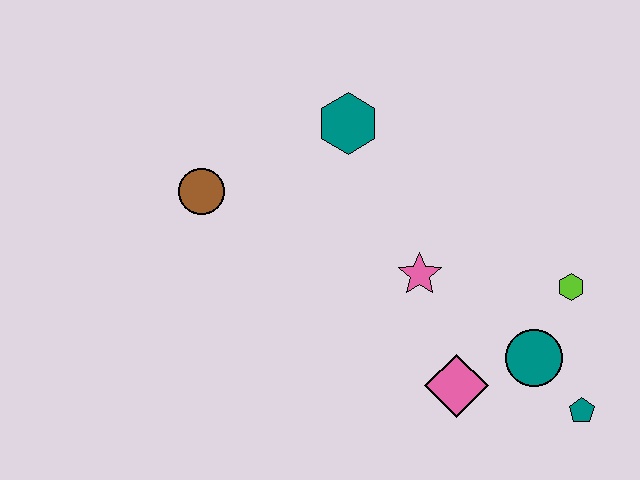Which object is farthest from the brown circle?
The teal pentagon is farthest from the brown circle.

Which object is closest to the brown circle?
The teal hexagon is closest to the brown circle.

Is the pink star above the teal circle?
Yes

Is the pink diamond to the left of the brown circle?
No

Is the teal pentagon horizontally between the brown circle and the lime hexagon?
No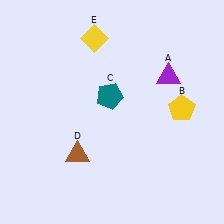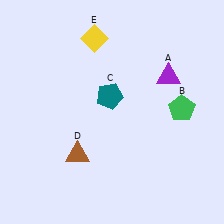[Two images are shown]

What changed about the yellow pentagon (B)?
In Image 1, B is yellow. In Image 2, it changed to green.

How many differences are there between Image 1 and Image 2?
There is 1 difference between the two images.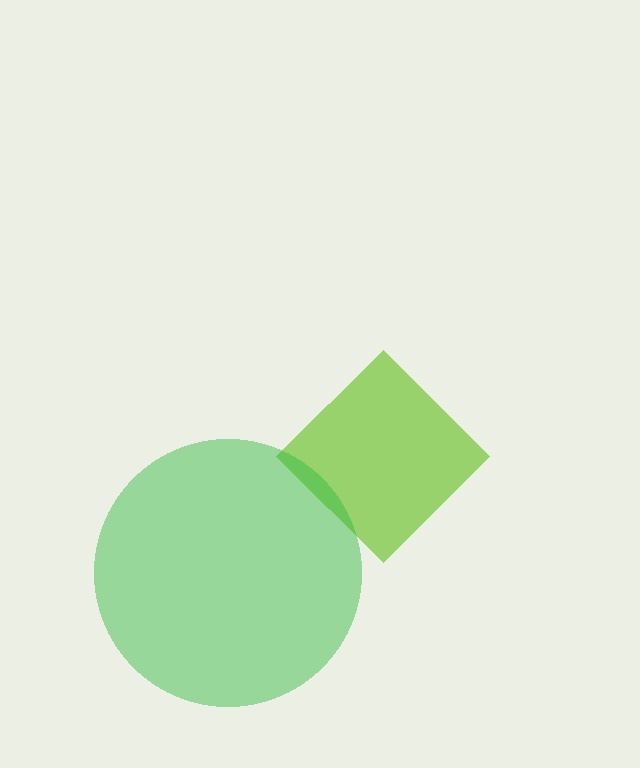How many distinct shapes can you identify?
There are 2 distinct shapes: a lime diamond, a green circle.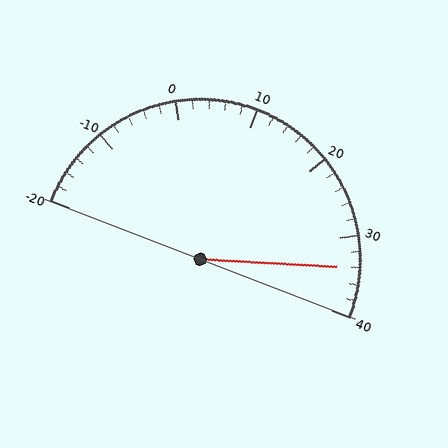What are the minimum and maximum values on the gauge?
The gauge ranges from -20 to 40.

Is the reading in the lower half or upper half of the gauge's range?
The reading is in the upper half of the range (-20 to 40).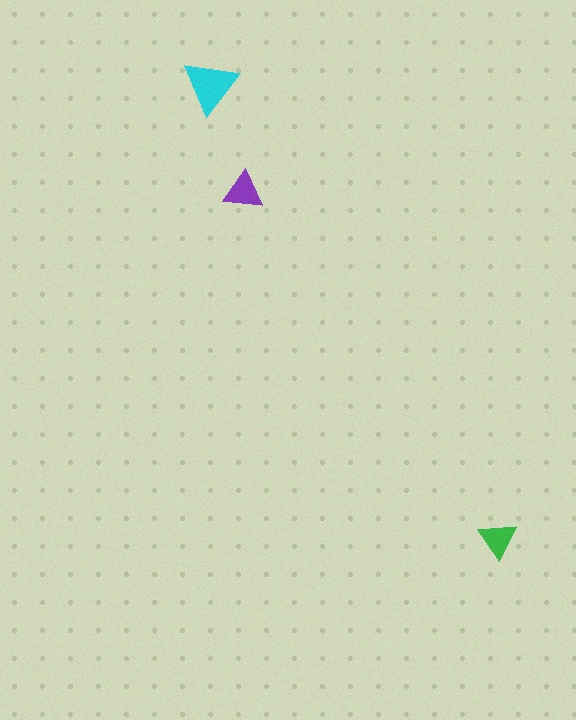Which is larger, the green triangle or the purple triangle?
The purple one.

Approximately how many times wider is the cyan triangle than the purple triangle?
About 1.5 times wider.